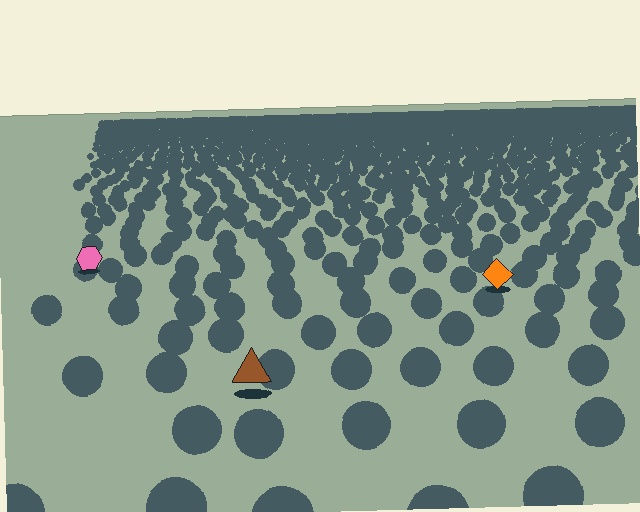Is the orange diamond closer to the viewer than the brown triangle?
No. The brown triangle is closer — you can tell from the texture gradient: the ground texture is coarser near it.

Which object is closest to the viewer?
The brown triangle is closest. The texture marks near it are larger and more spread out.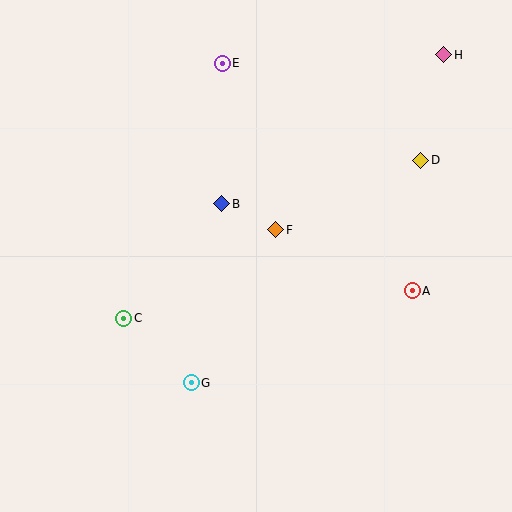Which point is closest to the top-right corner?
Point H is closest to the top-right corner.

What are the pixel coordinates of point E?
Point E is at (222, 64).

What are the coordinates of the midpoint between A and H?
The midpoint between A and H is at (428, 173).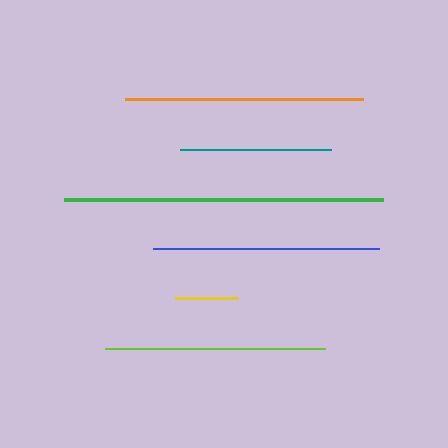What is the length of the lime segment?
The lime segment is approximately 220 pixels long.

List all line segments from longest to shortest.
From longest to shortest: green, orange, blue, lime, teal, yellow.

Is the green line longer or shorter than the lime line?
The green line is longer than the lime line.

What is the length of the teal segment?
The teal segment is approximately 151 pixels long.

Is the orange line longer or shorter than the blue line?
The orange line is longer than the blue line.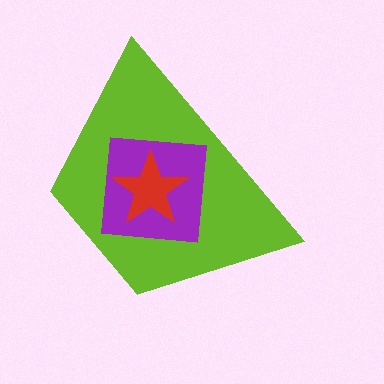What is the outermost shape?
The lime trapezoid.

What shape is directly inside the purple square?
The red star.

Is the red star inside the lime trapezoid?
Yes.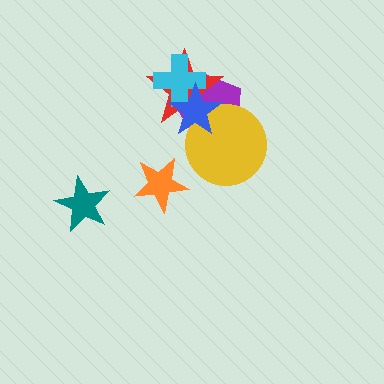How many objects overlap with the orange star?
0 objects overlap with the orange star.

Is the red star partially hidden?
Yes, it is partially covered by another shape.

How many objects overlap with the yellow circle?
3 objects overlap with the yellow circle.